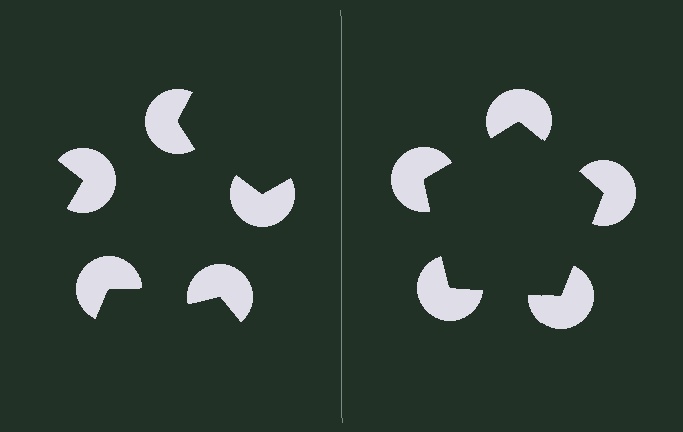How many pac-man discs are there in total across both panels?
10 — 5 on each side.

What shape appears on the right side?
An illusory pentagon.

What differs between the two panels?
The pac-man discs are positioned identically on both sides; only the wedge orientations differ. On the right they align to a pentagon; on the left they are misaligned.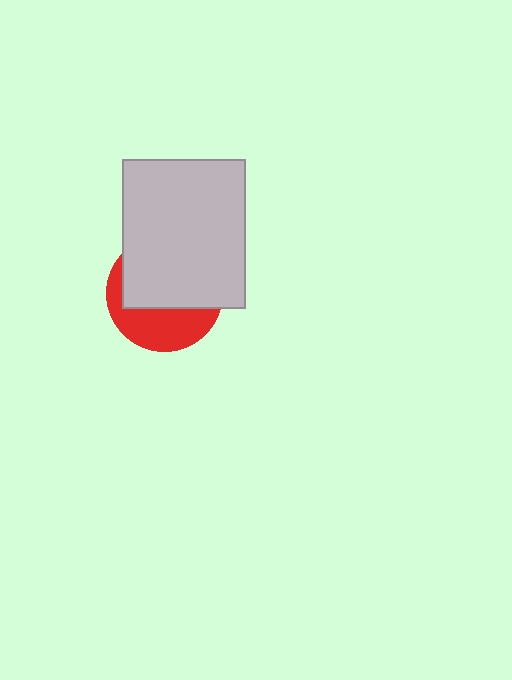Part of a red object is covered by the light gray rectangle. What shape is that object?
It is a circle.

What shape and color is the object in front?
The object in front is a light gray rectangle.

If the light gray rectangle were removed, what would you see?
You would see the complete red circle.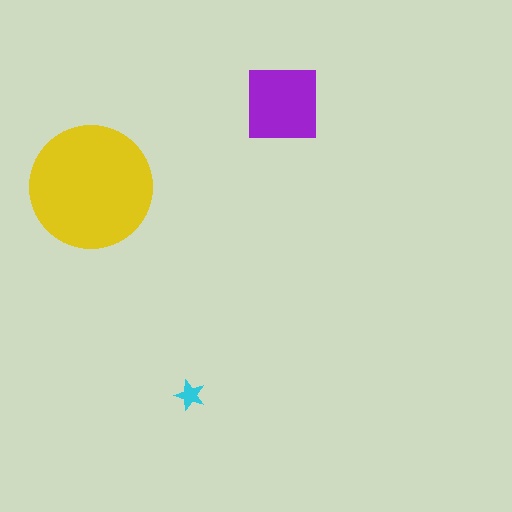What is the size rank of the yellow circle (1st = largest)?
1st.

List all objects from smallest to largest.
The cyan star, the purple square, the yellow circle.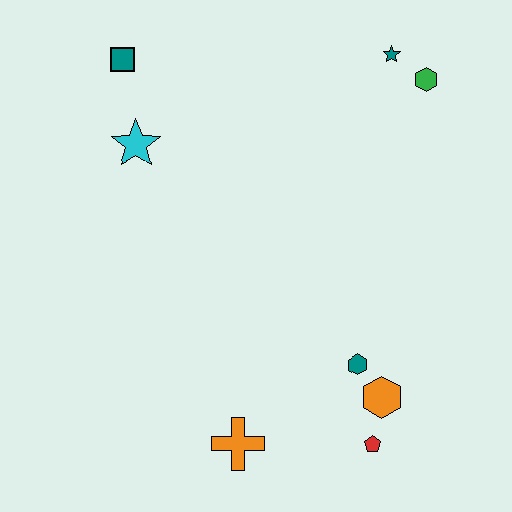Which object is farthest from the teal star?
The orange cross is farthest from the teal star.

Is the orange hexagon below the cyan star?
Yes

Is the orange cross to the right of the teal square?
Yes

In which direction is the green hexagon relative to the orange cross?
The green hexagon is above the orange cross.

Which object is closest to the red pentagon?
The orange hexagon is closest to the red pentagon.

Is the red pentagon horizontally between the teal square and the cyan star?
No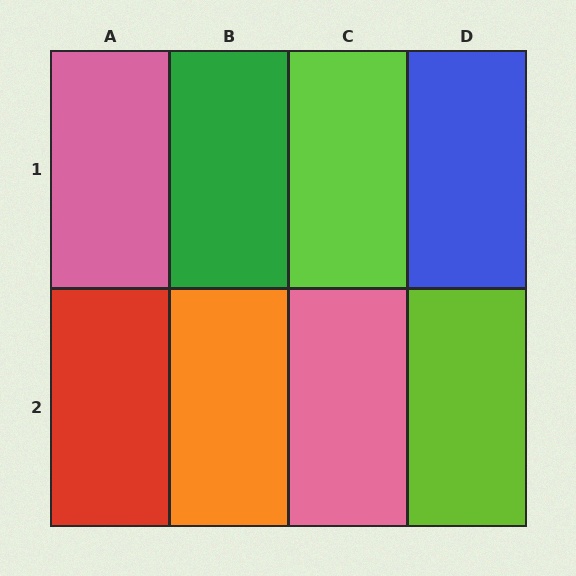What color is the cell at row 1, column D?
Blue.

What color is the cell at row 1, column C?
Lime.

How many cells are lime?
2 cells are lime.